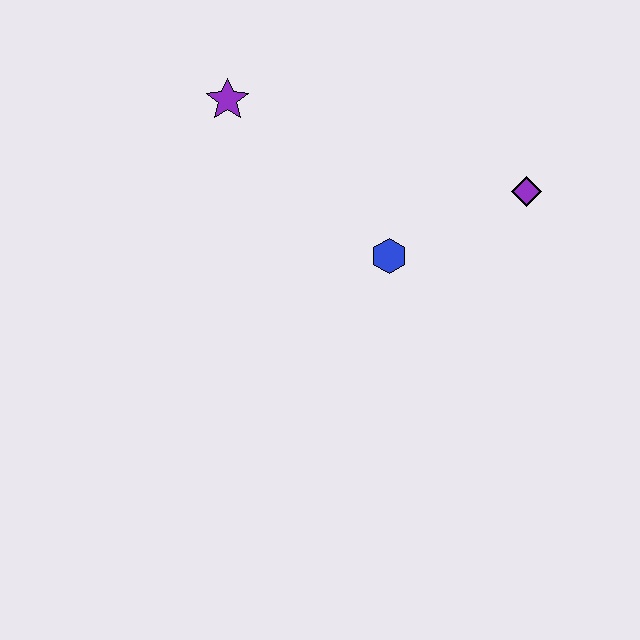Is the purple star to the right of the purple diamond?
No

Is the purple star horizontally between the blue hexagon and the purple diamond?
No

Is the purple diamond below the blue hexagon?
No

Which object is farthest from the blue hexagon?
The purple star is farthest from the blue hexagon.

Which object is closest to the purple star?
The blue hexagon is closest to the purple star.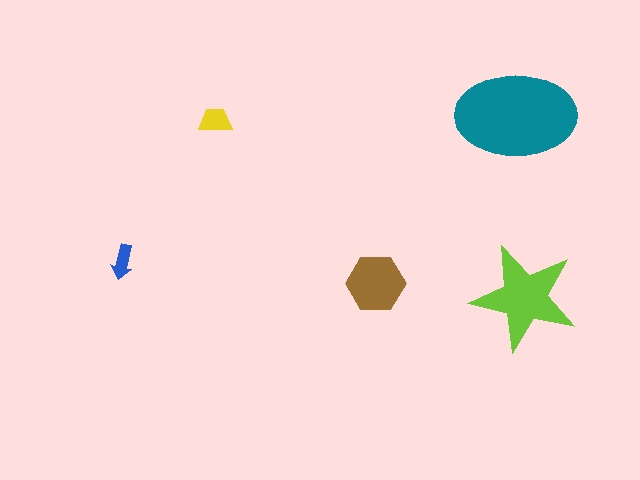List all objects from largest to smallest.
The teal ellipse, the lime star, the brown hexagon, the yellow trapezoid, the blue arrow.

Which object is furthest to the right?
The lime star is rightmost.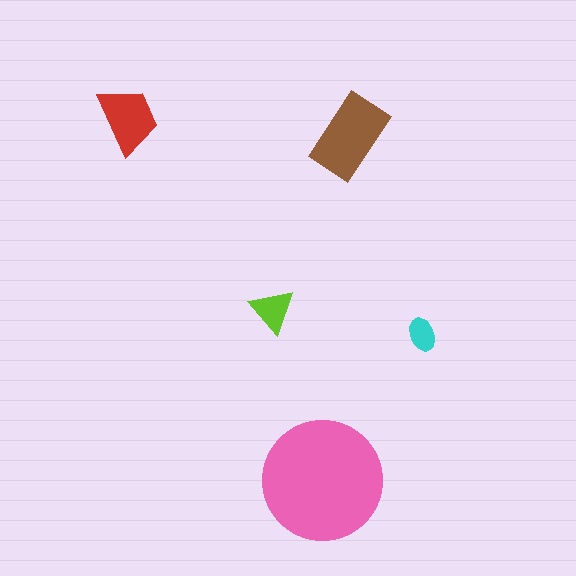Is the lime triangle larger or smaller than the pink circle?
Smaller.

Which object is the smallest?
The cyan ellipse.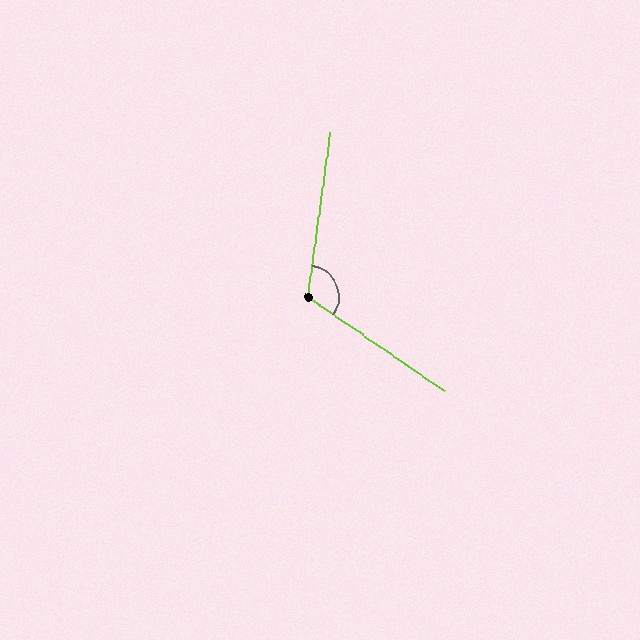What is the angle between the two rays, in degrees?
Approximately 117 degrees.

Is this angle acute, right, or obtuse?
It is obtuse.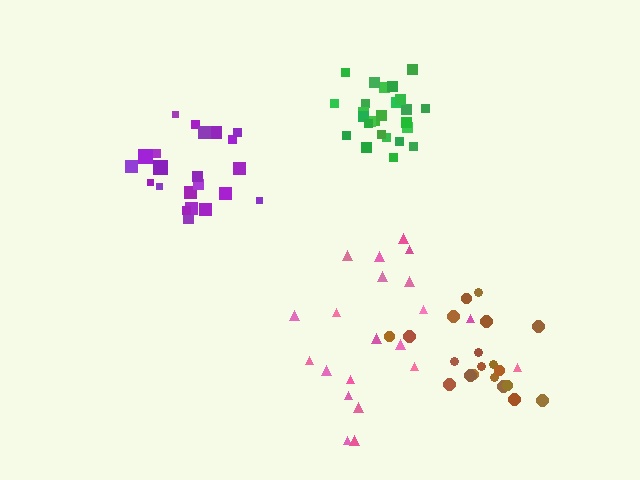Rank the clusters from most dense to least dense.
green, purple, brown, pink.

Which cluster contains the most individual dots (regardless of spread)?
Green (26).